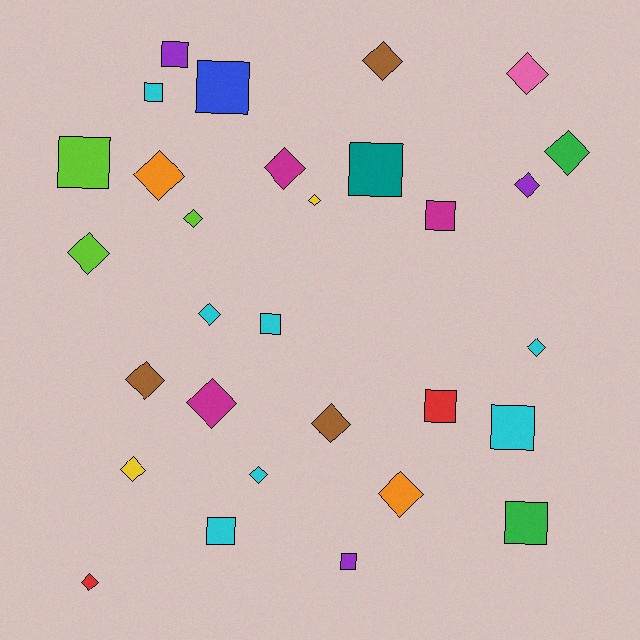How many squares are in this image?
There are 12 squares.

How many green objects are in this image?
There are 2 green objects.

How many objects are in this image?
There are 30 objects.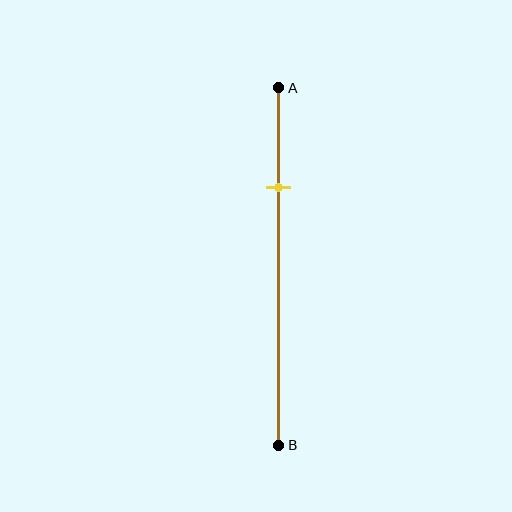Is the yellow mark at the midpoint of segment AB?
No, the mark is at about 30% from A, not at the 50% midpoint.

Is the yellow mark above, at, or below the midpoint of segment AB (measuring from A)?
The yellow mark is above the midpoint of segment AB.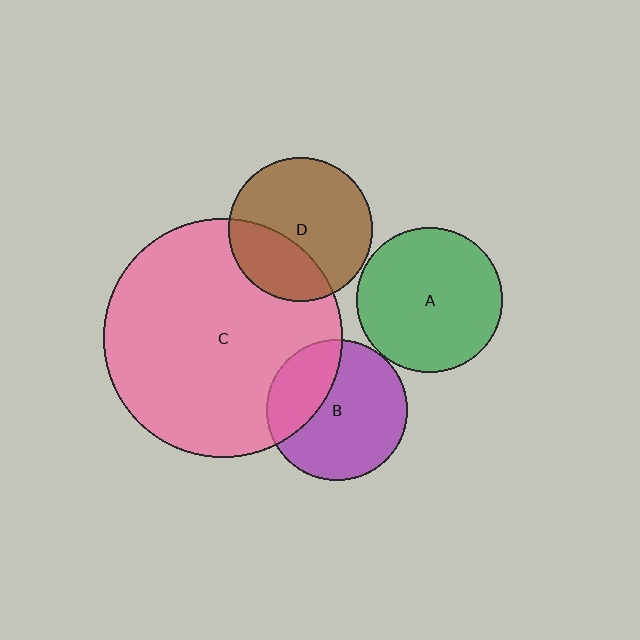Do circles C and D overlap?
Yes.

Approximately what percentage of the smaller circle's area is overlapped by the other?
Approximately 30%.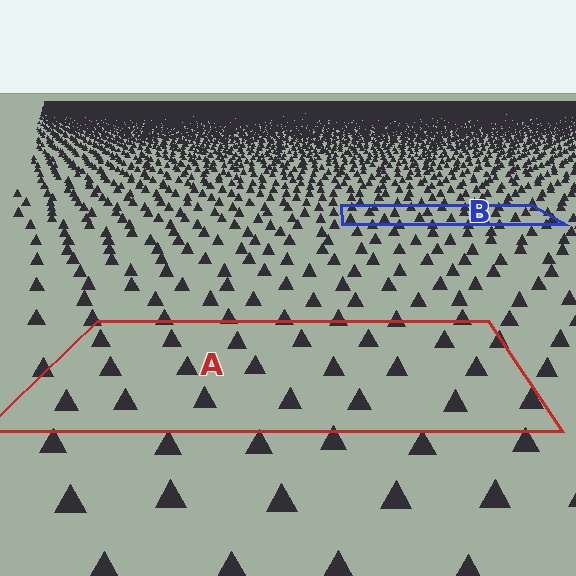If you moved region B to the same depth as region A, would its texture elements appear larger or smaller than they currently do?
They would appear larger. At a closer depth, the same texture elements are projected at a bigger on-screen size.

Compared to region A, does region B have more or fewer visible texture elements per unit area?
Region B has more texture elements per unit area — they are packed more densely because it is farther away.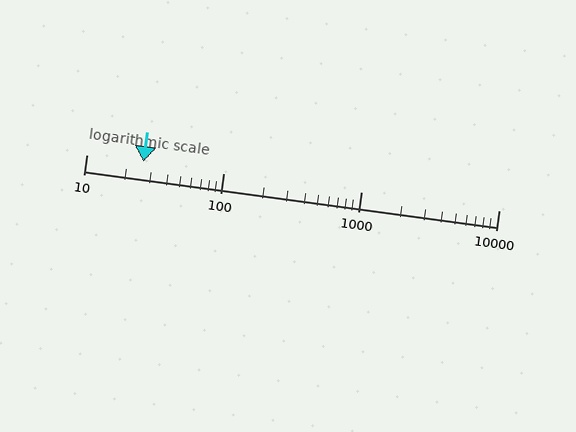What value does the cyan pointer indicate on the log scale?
The pointer indicates approximately 26.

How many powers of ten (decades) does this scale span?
The scale spans 3 decades, from 10 to 10000.